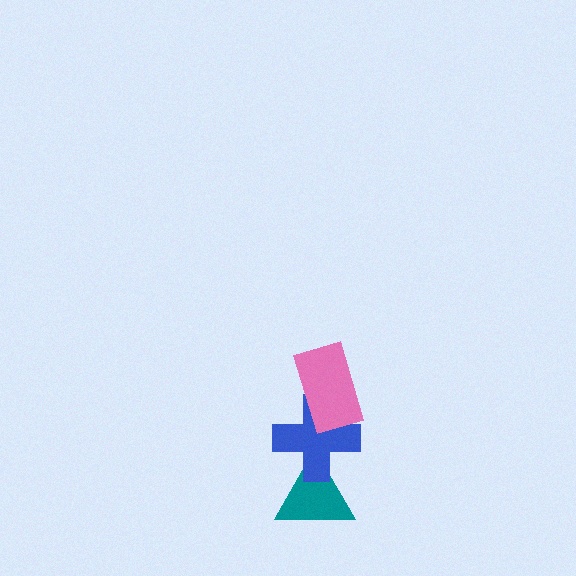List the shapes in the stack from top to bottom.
From top to bottom: the pink rectangle, the blue cross, the teal triangle.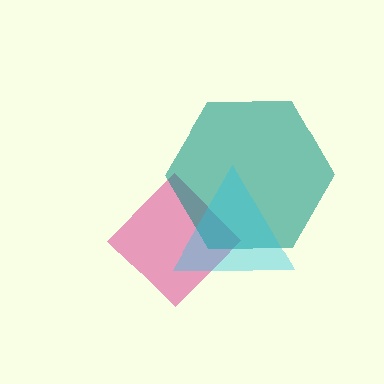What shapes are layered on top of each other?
The layered shapes are: a pink diamond, a teal hexagon, a cyan triangle.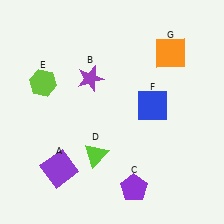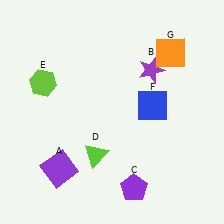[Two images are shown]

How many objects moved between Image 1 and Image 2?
1 object moved between the two images.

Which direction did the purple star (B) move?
The purple star (B) moved right.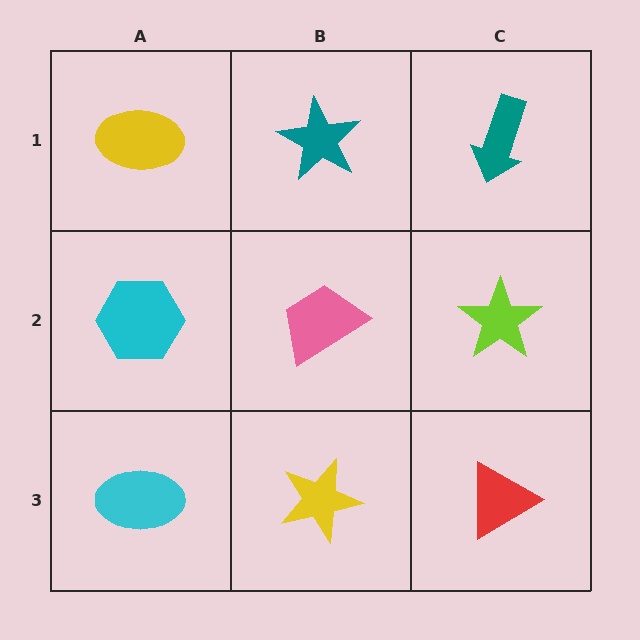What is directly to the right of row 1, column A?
A teal star.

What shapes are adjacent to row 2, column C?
A teal arrow (row 1, column C), a red triangle (row 3, column C), a pink trapezoid (row 2, column B).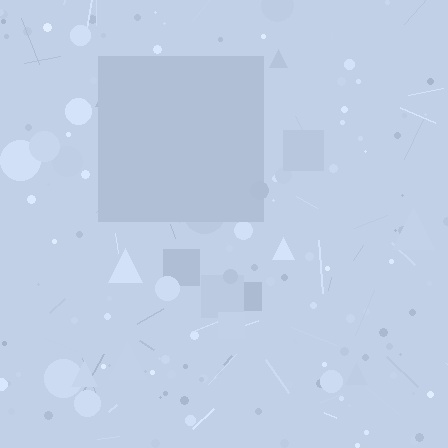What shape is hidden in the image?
A square is hidden in the image.